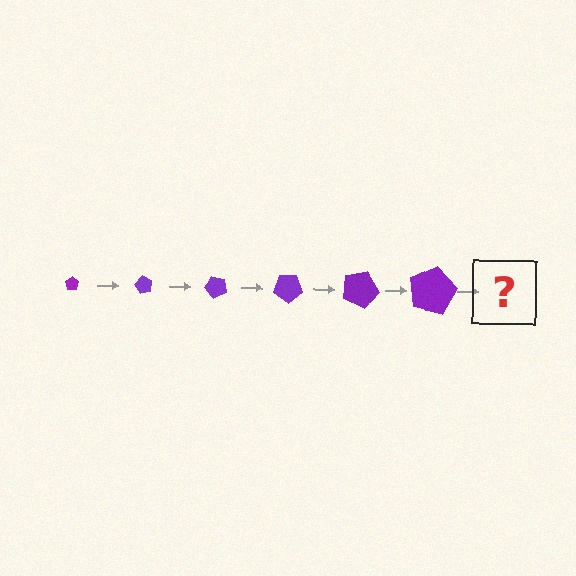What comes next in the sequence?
The next element should be a pentagon, larger than the previous one and rotated 360 degrees from the start.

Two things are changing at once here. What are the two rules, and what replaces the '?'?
The two rules are that the pentagon grows larger each step and it rotates 60 degrees each step. The '?' should be a pentagon, larger than the previous one and rotated 360 degrees from the start.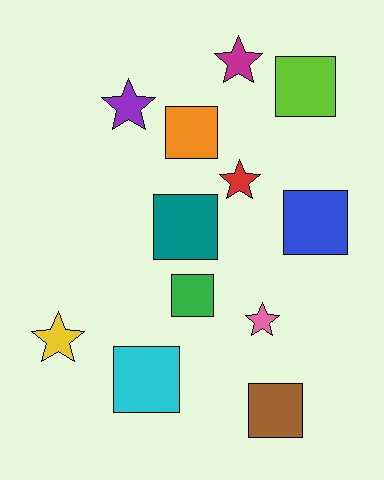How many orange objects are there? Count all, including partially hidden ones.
There is 1 orange object.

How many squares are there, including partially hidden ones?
There are 7 squares.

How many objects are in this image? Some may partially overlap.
There are 12 objects.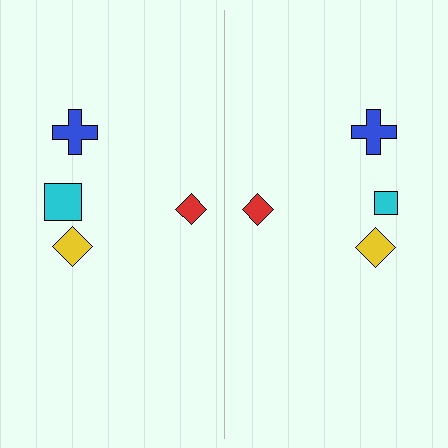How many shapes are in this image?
There are 8 shapes in this image.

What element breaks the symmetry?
The cyan square on the right side has a different size than its mirror counterpart.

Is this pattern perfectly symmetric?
No, the pattern is not perfectly symmetric. The cyan square on the right side has a different size than its mirror counterpart.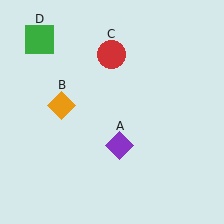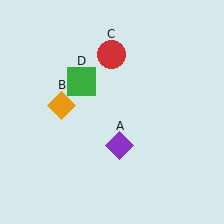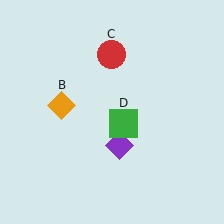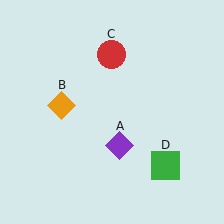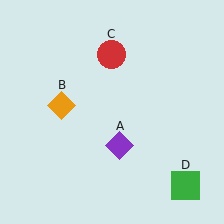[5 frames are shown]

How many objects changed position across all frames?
1 object changed position: green square (object D).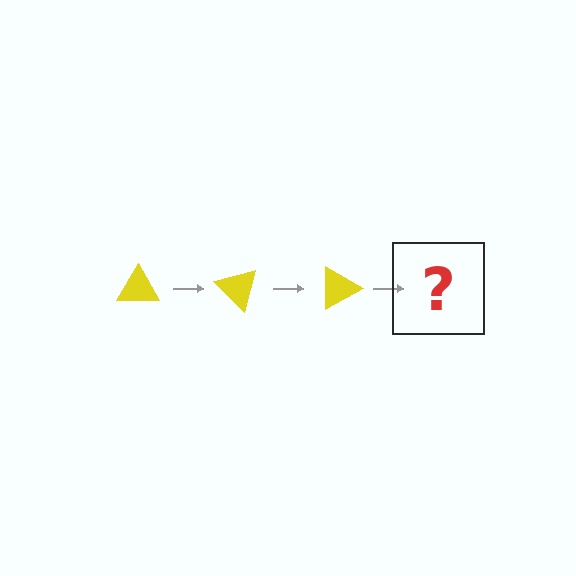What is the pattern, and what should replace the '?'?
The pattern is that the triangle rotates 45 degrees each step. The '?' should be a yellow triangle rotated 135 degrees.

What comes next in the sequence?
The next element should be a yellow triangle rotated 135 degrees.